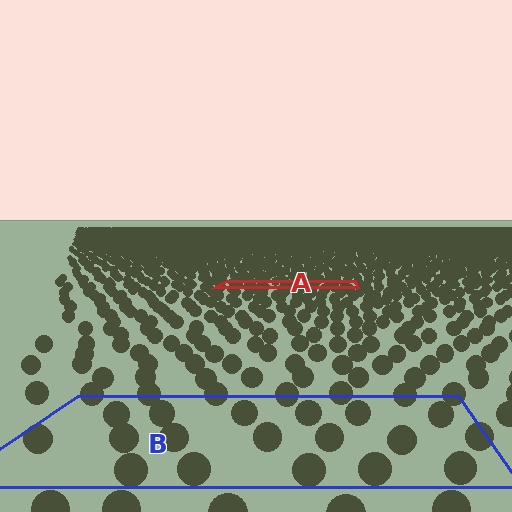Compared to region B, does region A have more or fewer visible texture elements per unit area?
Region A has more texture elements per unit area — they are packed more densely because it is farther away.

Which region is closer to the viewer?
Region B is closer. The texture elements there are larger and more spread out.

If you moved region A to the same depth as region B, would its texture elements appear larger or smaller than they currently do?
They would appear larger. At a closer depth, the same texture elements are projected at a bigger on-screen size.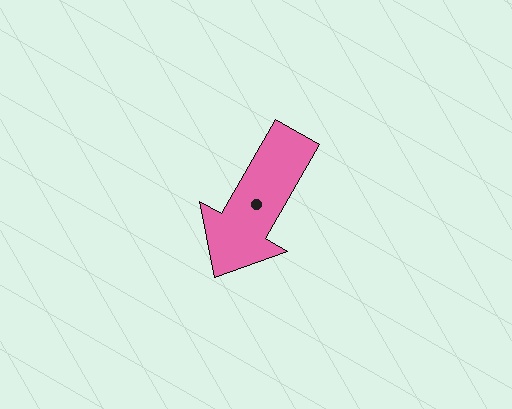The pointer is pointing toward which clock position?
Roughly 7 o'clock.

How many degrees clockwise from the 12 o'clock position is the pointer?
Approximately 210 degrees.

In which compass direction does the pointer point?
Southwest.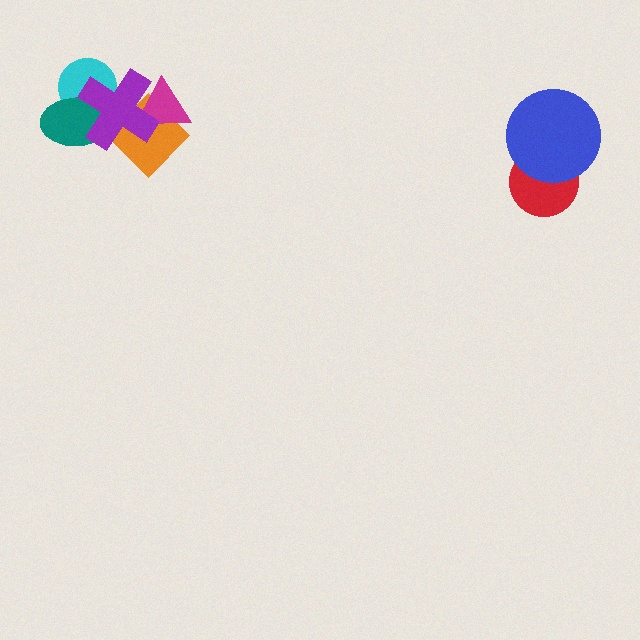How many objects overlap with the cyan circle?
2 objects overlap with the cyan circle.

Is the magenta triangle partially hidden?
Yes, it is partially covered by another shape.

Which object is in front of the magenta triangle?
The purple cross is in front of the magenta triangle.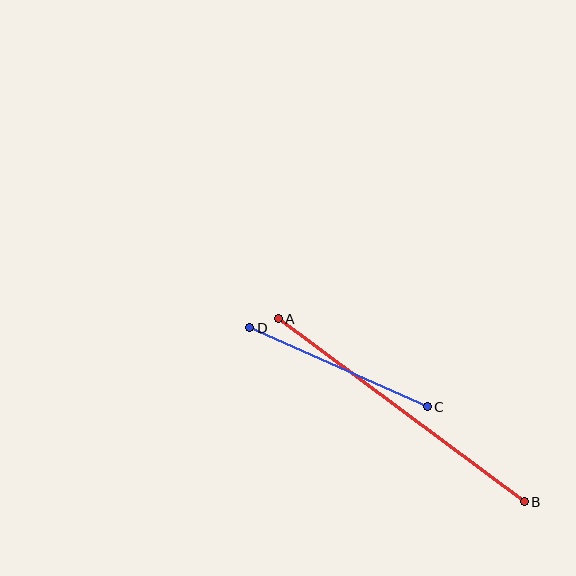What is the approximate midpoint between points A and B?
The midpoint is at approximately (401, 410) pixels.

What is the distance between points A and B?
The distance is approximately 307 pixels.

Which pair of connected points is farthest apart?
Points A and B are farthest apart.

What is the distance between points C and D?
The distance is approximately 194 pixels.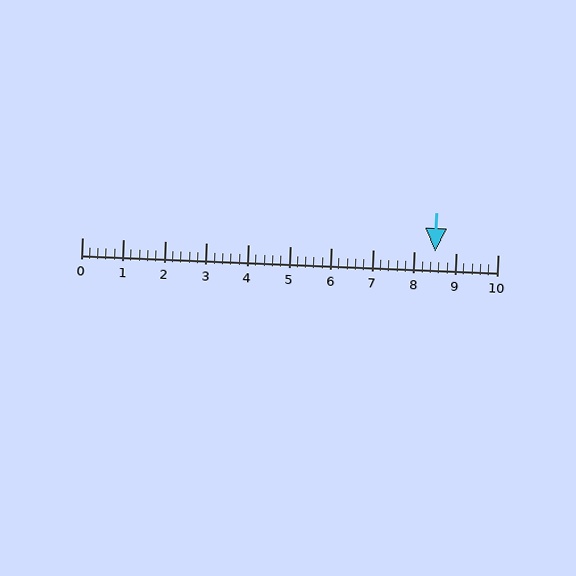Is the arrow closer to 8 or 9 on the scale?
The arrow is closer to 9.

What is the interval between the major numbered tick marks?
The major tick marks are spaced 1 units apart.